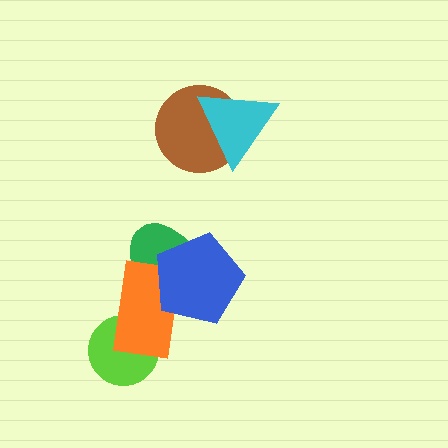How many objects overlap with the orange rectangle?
3 objects overlap with the orange rectangle.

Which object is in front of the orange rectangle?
The blue pentagon is in front of the orange rectangle.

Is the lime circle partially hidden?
Yes, it is partially covered by another shape.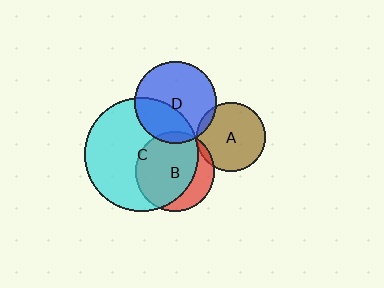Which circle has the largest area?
Circle C (cyan).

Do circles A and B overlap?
Yes.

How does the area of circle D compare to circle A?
Approximately 1.4 times.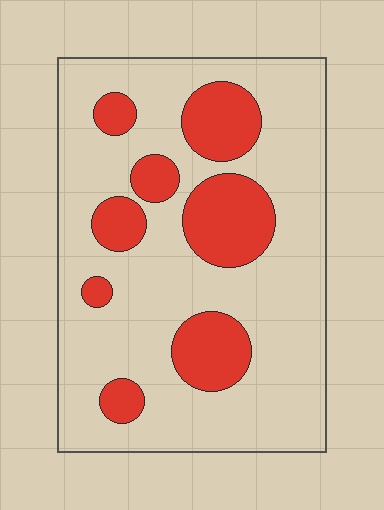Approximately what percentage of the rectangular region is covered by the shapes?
Approximately 25%.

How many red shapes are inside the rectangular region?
8.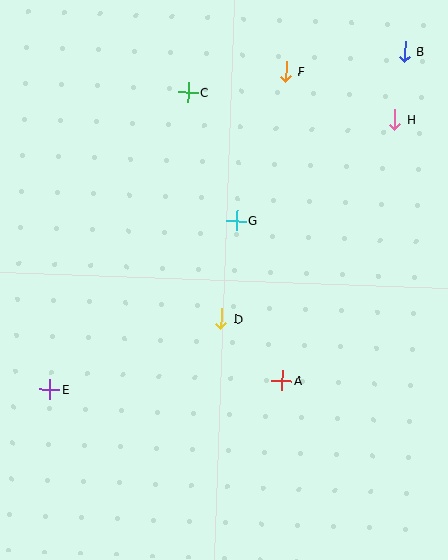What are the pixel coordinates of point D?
Point D is at (221, 319).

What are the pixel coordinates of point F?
Point F is at (286, 72).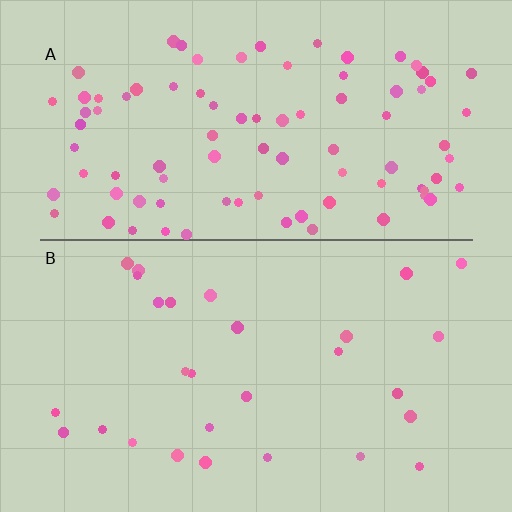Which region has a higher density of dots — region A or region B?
A (the top).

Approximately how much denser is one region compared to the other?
Approximately 3.2× — region A over region B.